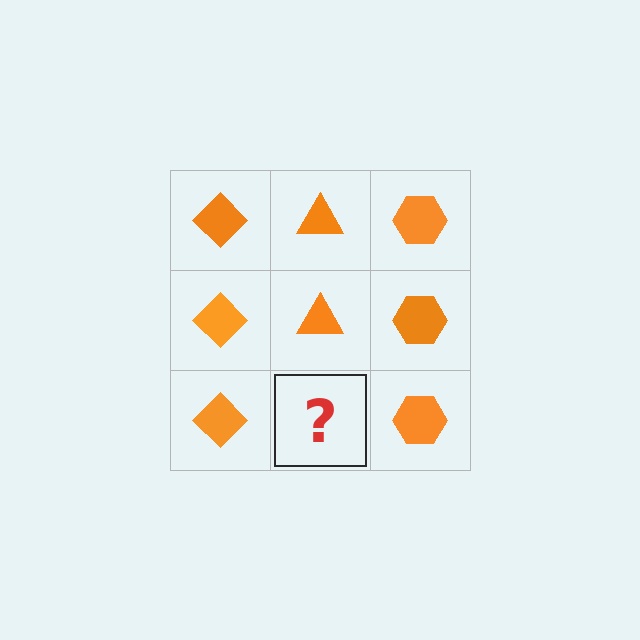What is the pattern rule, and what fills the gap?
The rule is that each column has a consistent shape. The gap should be filled with an orange triangle.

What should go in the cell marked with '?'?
The missing cell should contain an orange triangle.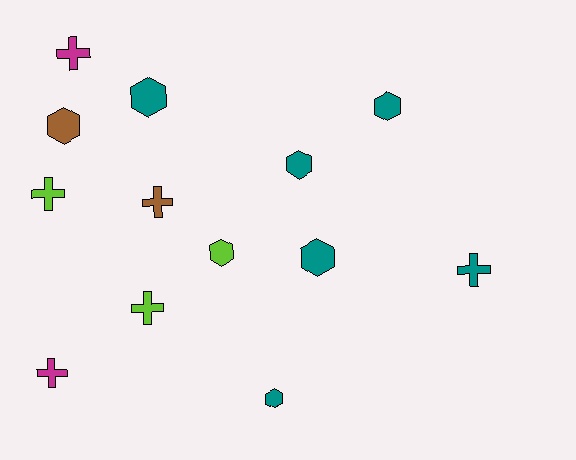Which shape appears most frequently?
Hexagon, with 7 objects.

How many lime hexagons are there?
There is 1 lime hexagon.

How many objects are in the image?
There are 13 objects.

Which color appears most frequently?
Teal, with 6 objects.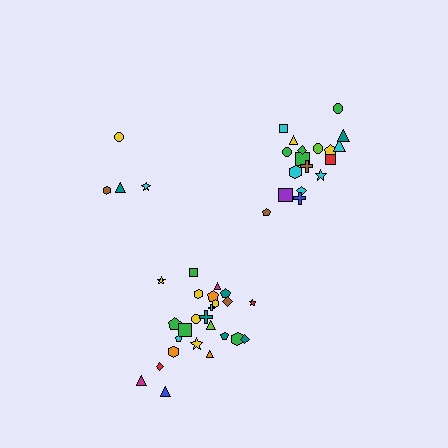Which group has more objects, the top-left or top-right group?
The top-right group.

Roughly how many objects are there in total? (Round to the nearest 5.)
Roughly 45 objects in total.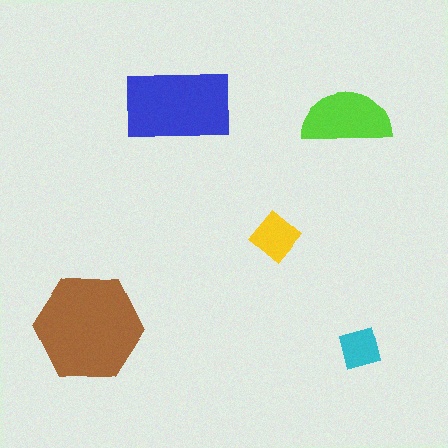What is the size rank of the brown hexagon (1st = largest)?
1st.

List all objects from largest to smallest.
The brown hexagon, the blue rectangle, the lime semicircle, the yellow diamond, the cyan square.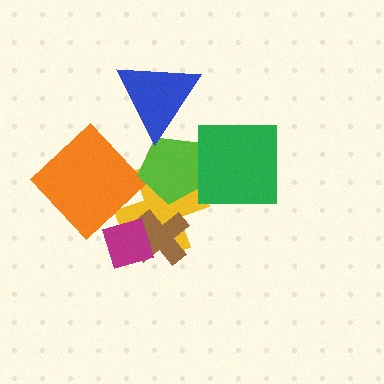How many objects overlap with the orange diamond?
0 objects overlap with the orange diamond.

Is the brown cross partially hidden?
Yes, it is partially covered by another shape.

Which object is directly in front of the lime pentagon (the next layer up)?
The green square is directly in front of the lime pentagon.